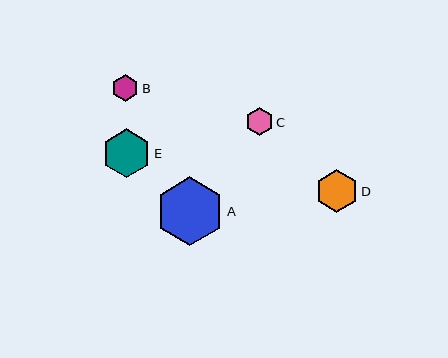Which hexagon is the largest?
Hexagon A is the largest with a size of approximately 69 pixels.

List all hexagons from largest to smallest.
From largest to smallest: A, E, D, C, B.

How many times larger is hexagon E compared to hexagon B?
Hexagon E is approximately 1.8 times the size of hexagon B.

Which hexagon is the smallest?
Hexagon B is the smallest with a size of approximately 27 pixels.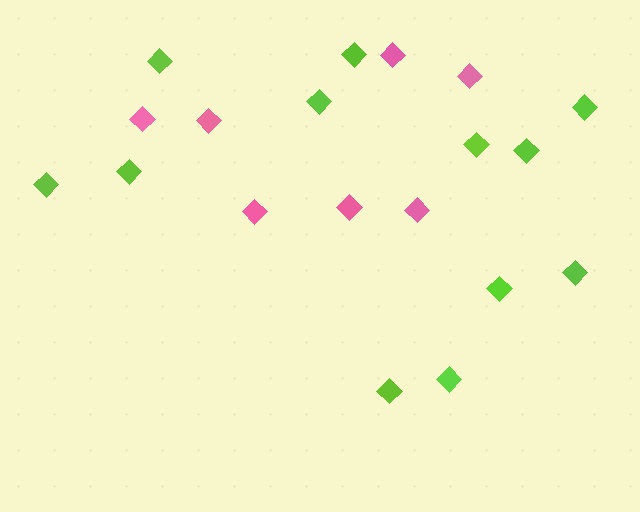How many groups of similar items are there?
There are 2 groups: one group of pink diamonds (7) and one group of lime diamonds (12).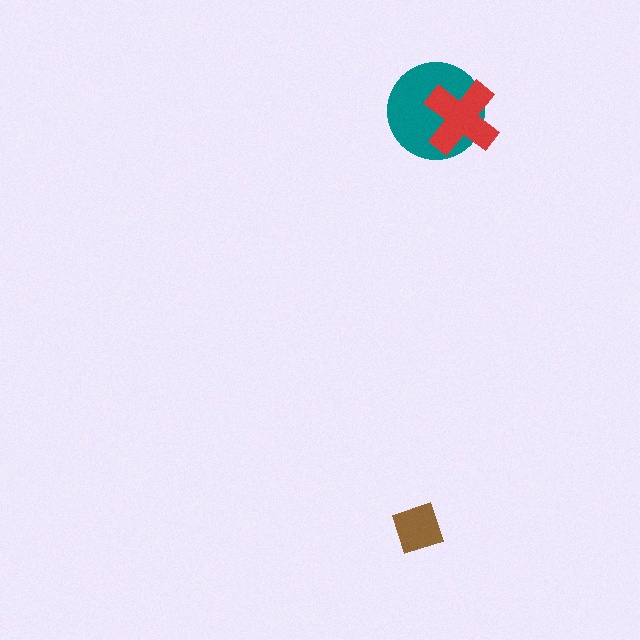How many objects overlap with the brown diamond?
0 objects overlap with the brown diamond.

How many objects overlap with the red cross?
1 object overlaps with the red cross.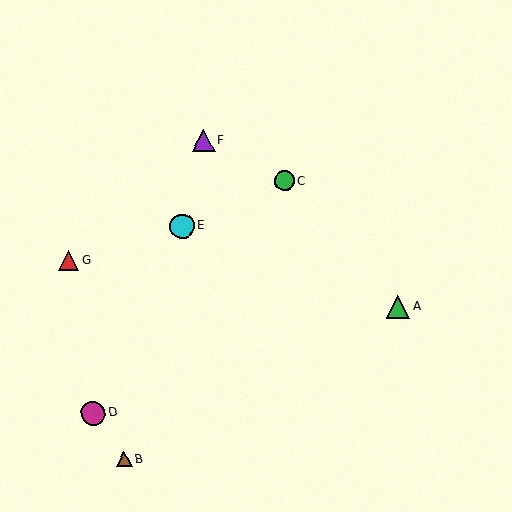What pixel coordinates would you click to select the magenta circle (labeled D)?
Click at (93, 413) to select the magenta circle D.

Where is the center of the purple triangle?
The center of the purple triangle is at (204, 141).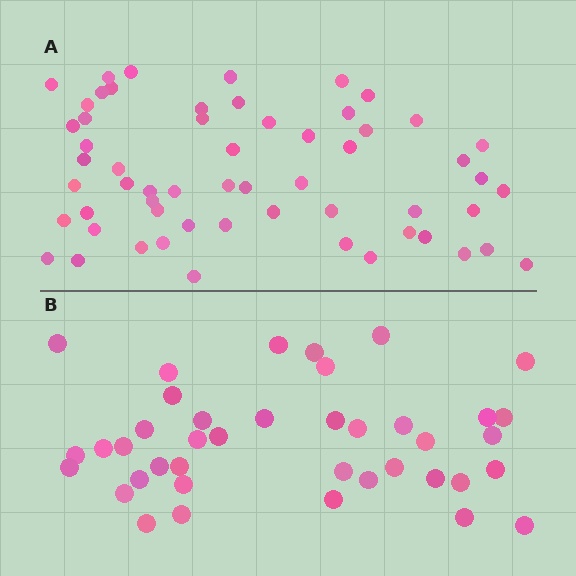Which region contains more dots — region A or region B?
Region A (the top region) has more dots.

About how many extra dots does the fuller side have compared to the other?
Region A has approximately 20 more dots than region B.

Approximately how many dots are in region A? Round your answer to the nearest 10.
About 60 dots. (The exact count is 58, which rounds to 60.)